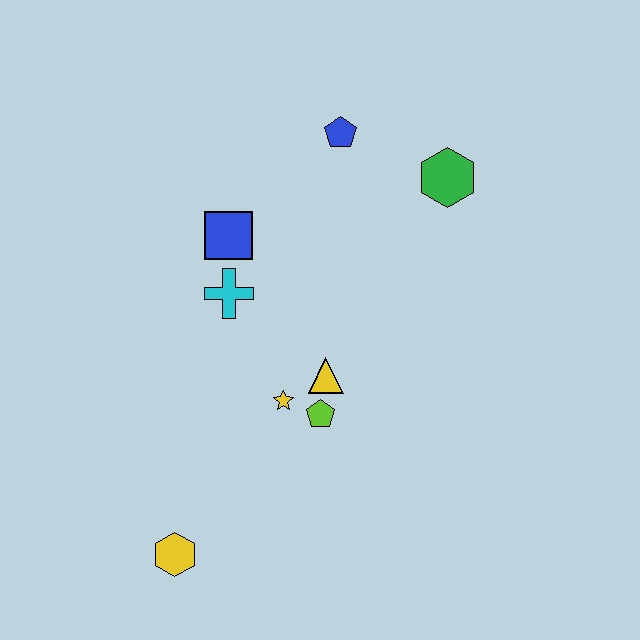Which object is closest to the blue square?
The cyan cross is closest to the blue square.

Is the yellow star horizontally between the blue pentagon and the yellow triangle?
No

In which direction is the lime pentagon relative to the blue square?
The lime pentagon is below the blue square.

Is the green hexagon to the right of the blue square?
Yes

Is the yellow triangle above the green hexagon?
No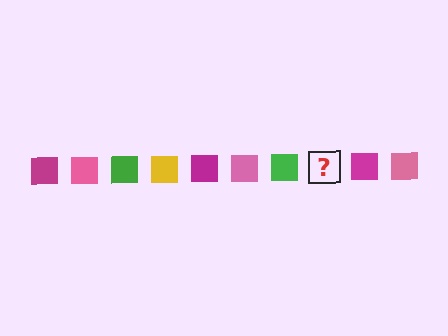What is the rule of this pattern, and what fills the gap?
The rule is that the pattern cycles through magenta, pink, green, yellow squares. The gap should be filled with a yellow square.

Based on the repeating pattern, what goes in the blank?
The blank should be a yellow square.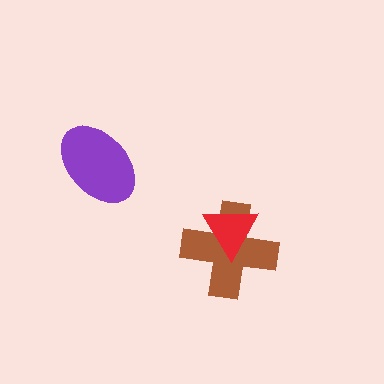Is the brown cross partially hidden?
Yes, it is partially covered by another shape.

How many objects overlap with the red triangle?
1 object overlaps with the red triangle.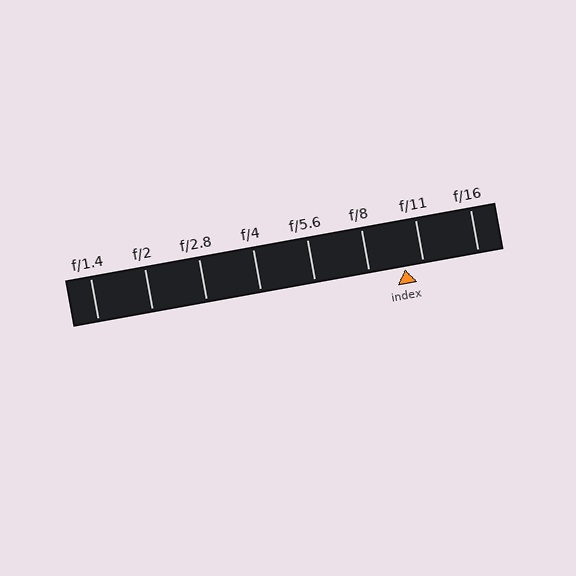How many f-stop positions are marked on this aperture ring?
There are 8 f-stop positions marked.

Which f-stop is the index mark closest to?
The index mark is closest to f/11.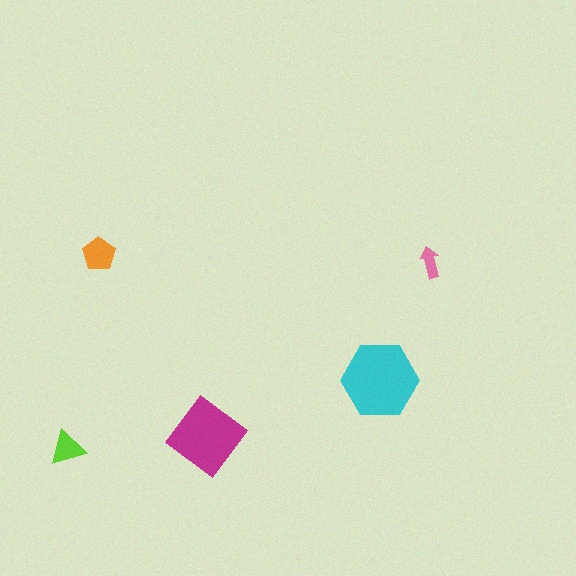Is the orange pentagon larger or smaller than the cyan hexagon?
Smaller.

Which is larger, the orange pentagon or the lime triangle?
The orange pentagon.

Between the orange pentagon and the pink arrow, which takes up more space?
The orange pentagon.